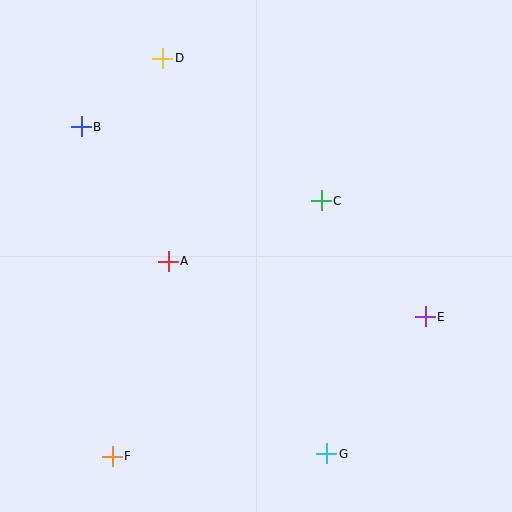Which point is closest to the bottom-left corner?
Point F is closest to the bottom-left corner.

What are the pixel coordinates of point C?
Point C is at (321, 201).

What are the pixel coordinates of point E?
Point E is at (425, 317).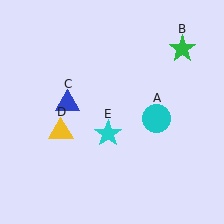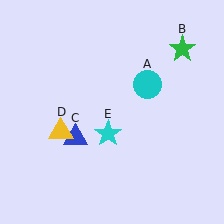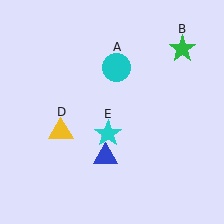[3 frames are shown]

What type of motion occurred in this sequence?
The cyan circle (object A), blue triangle (object C) rotated counterclockwise around the center of the scene.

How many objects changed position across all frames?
2 objects changed position: cyan circle (object A), blue triangle (object C).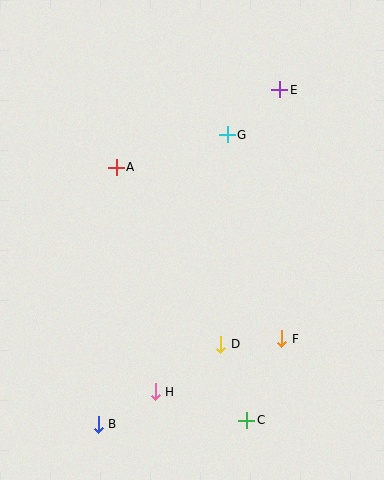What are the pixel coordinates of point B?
Point B is at (98, 424).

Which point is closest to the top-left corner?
Point A is closest to the top-left corner.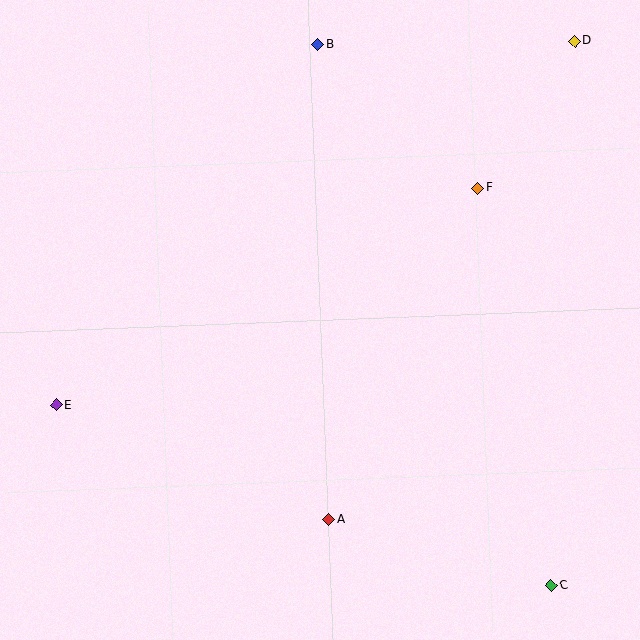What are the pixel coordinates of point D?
Point D is at (574, 41).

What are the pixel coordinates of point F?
Point F is at (478, 188).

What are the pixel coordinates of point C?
Point C is at (551, 585).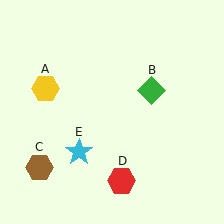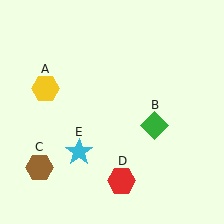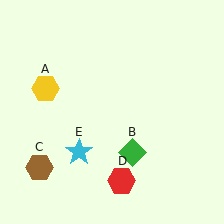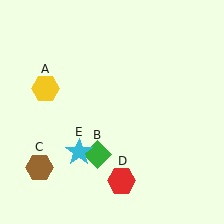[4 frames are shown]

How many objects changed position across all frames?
1 object changed position: green diamond (object B).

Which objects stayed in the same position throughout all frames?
Yellow hexagon (object A) and brown hexagon (object C) and red hexagon (object D) and cyan star (object E) remained stationary.